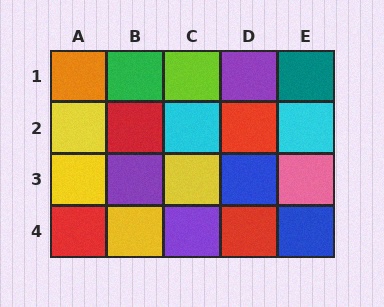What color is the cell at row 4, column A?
Red.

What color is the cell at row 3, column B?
Purple.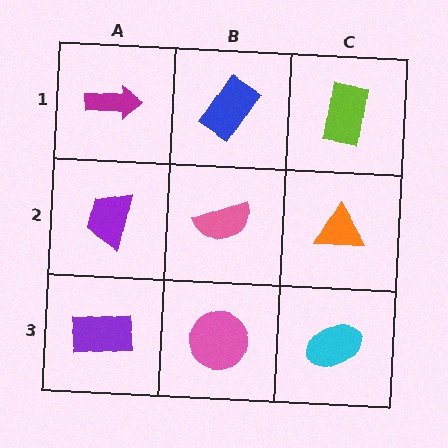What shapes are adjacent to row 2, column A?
A magenta arrow (row 1, column A), a purple rectangle (row 3, column A), a pink semicircle (row 2, column B).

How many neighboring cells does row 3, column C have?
2.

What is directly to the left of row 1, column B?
A magenta arrow.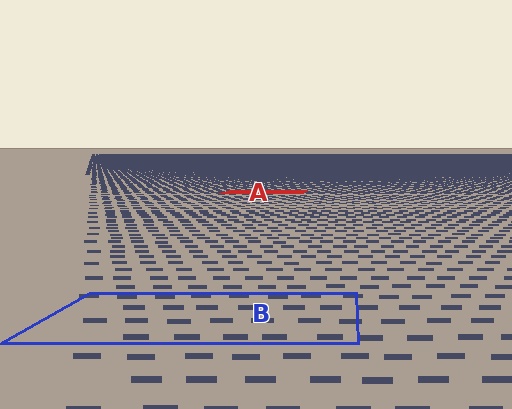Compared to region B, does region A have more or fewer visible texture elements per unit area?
Region A has more texture elements per unit area — they are packed more densely because it is farther away.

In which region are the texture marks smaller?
The texture marks are smaller in region A, because it is farther away.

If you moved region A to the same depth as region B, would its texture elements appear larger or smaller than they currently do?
They would appear larger. At a closer depth, the same texture elements are projected at a bigger on-screen size.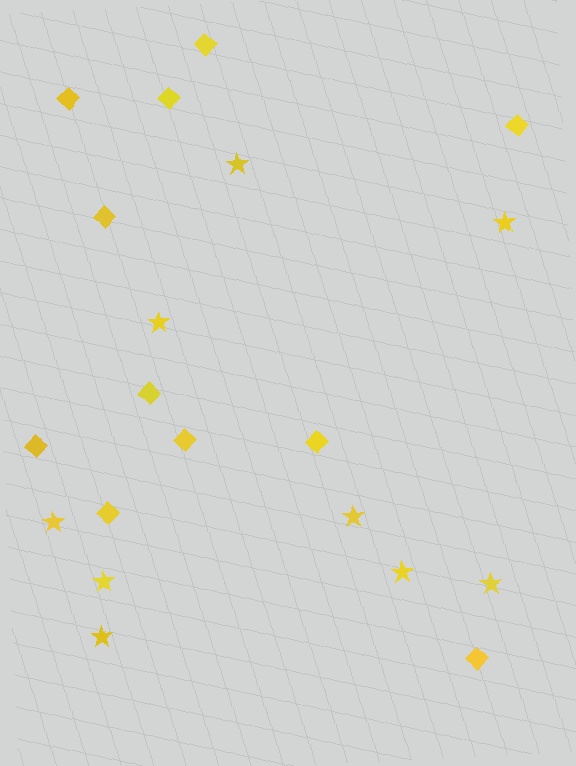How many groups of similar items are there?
There are 2 groups: one group of stars (9) and one group of diamonds (11).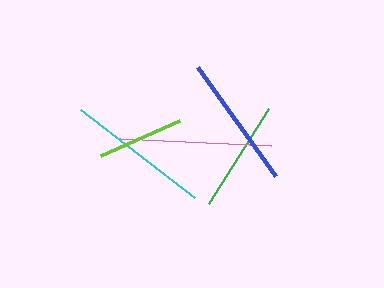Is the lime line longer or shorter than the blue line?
The blue line is longer than the lime line.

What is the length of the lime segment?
The lime segment is approximately 87 pixels long.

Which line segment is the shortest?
The lime line is the shortest at approximately 87 pixels.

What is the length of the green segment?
The green segment is approximately 113 pixels long.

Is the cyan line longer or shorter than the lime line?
The cyan line is longer than the lime line.